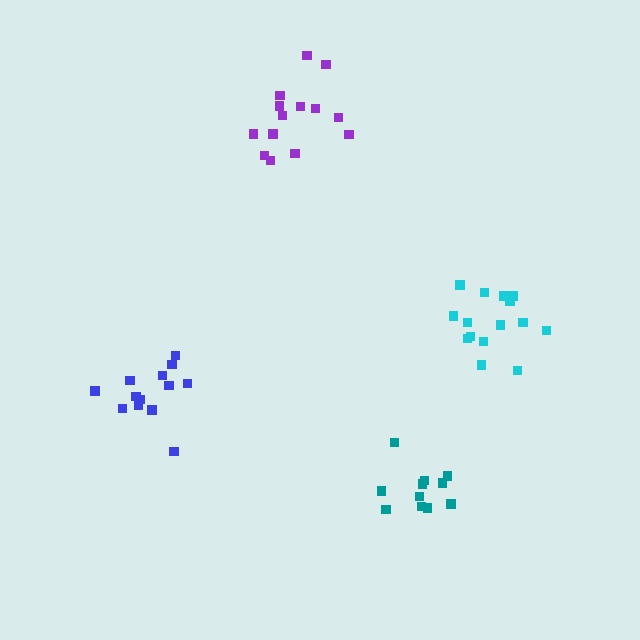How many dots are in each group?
Group 1: 14 dots, Group 2: 12 dots, Group 3: 13 dots, Group 4: 15 dots (54 total).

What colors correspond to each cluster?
The clusters are colored: purple, teal, blue, cyan.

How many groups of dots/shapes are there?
There are 4 groups.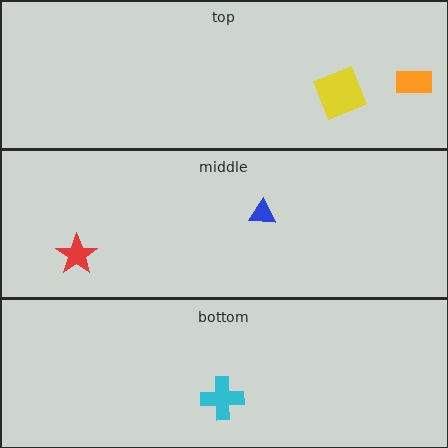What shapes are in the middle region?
The red star, the blue triangle.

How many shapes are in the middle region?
2.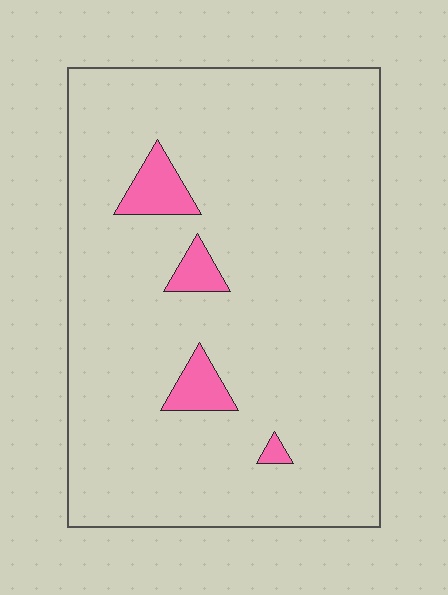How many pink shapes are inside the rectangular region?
4.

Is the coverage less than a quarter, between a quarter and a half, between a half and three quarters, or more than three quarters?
Less than a quarter.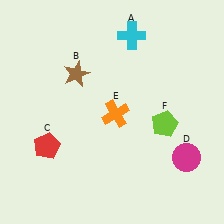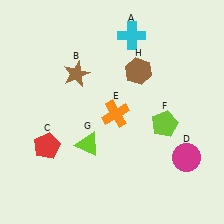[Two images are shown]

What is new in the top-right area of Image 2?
A brown hexagon (H) was added in the top-right area of Image 2.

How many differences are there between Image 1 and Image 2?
There are 2 differences between the two images.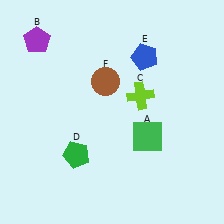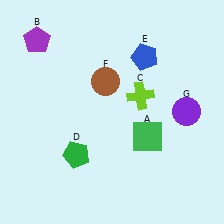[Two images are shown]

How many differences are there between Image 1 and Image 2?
There is 1 difference between the two images.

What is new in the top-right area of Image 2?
A purple circle (G) was added in the top-right area of Image 2.